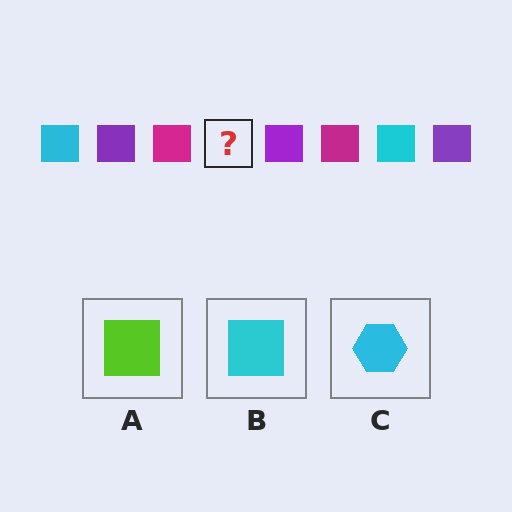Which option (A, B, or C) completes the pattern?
B.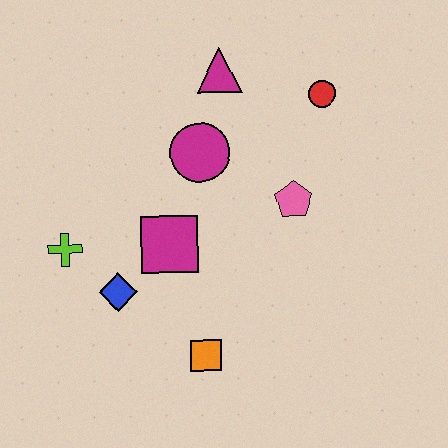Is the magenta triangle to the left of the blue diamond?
No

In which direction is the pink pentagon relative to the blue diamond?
The pink pentagon is to the right of the blue diamond.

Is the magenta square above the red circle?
No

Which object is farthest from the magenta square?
The red circle is farthest from the magenta square.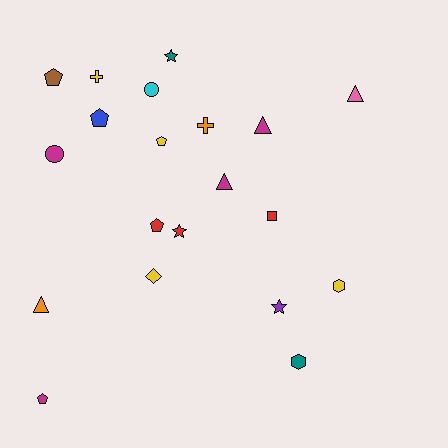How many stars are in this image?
There are 3 stars.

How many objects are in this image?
There are 20 objects.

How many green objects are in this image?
There are no green objects.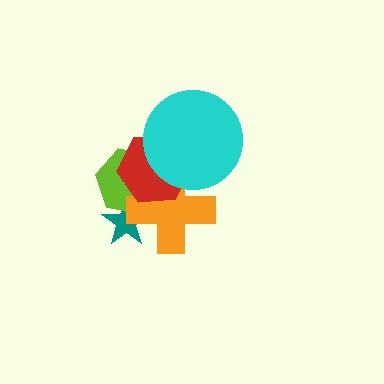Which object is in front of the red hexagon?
The cyan circle is in front of the red hexagon.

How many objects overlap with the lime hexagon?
3 objects overlap with the lime hexagon.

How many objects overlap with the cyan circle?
2 objects overlap with the cyan circle.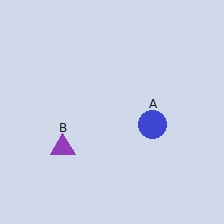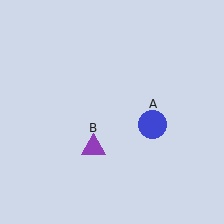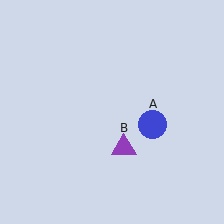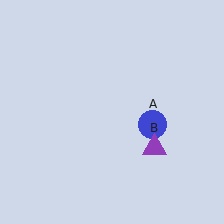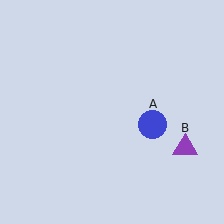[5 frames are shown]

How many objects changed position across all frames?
1 object changed position: purple triangle (object B).